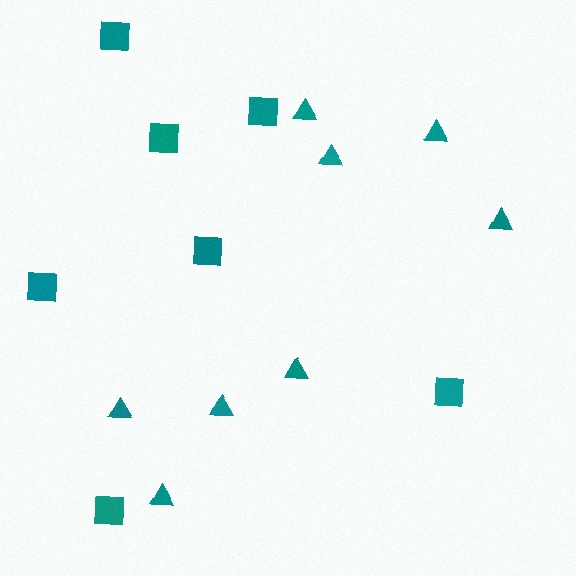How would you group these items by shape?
There are 2 groups: one group of squares (7) and one group of triangles (8).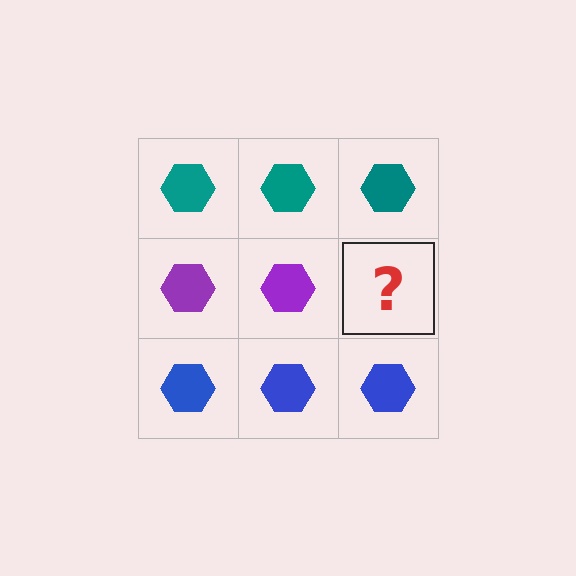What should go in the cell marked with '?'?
The missing cell should contain a purple hexagon.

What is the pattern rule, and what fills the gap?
The rule is that each row has a consistent color. The gap should be filled with a purple hexagon.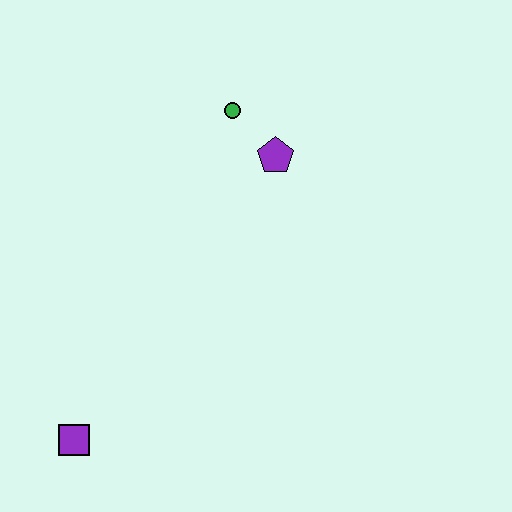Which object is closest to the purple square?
The purple pentagon is closest to the purple square.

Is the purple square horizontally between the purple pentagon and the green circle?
No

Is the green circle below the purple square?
No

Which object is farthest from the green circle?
The purple square is farthest from the green circle.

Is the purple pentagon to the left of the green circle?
No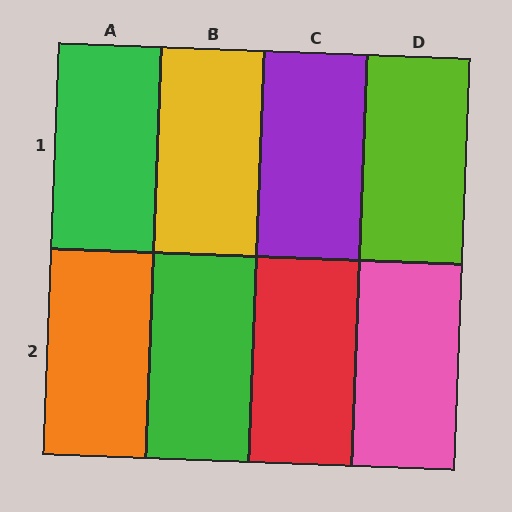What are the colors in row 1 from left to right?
Green, yellow, purple, lime.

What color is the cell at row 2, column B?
Green.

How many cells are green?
2 cells are green.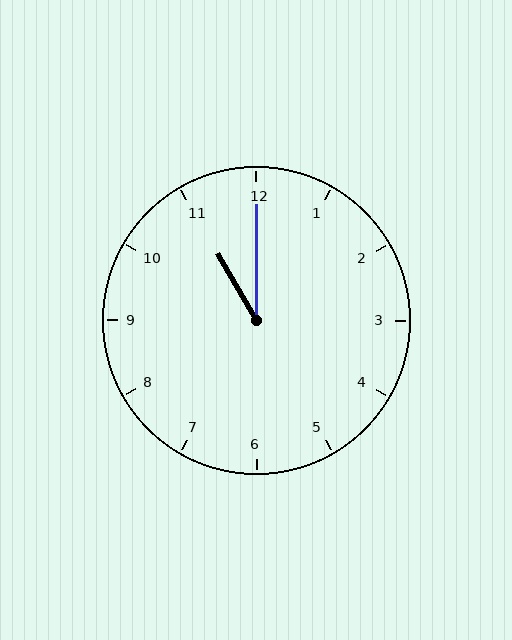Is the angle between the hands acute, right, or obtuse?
It is acute.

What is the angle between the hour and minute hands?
Approximately 30 degrees.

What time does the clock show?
11:00.